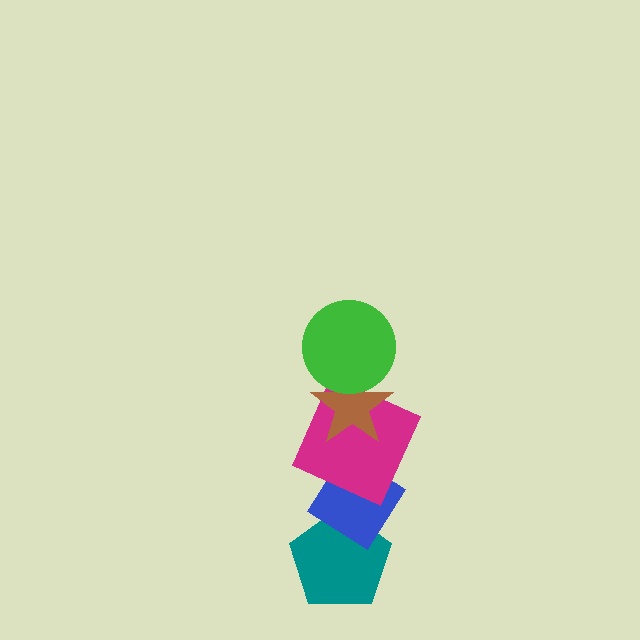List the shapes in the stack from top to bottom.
From top to bottom: the green circle, the brown star, the magenta square, the blue diamond, the teal pentagon.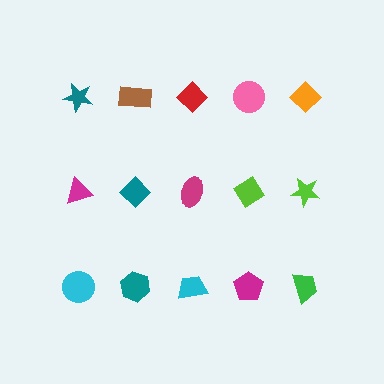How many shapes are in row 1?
5 shapes.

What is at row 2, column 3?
A magenta ellipse.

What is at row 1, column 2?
A brown rectangle.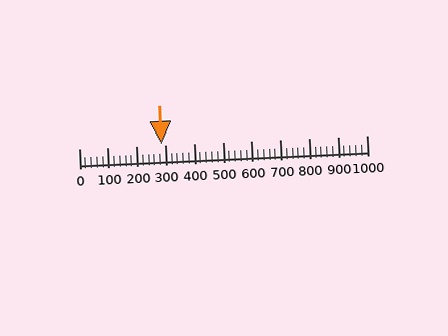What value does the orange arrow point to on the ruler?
The orange arrow points to approximately 287.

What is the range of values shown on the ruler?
The ruler shows values from 0 to 1000.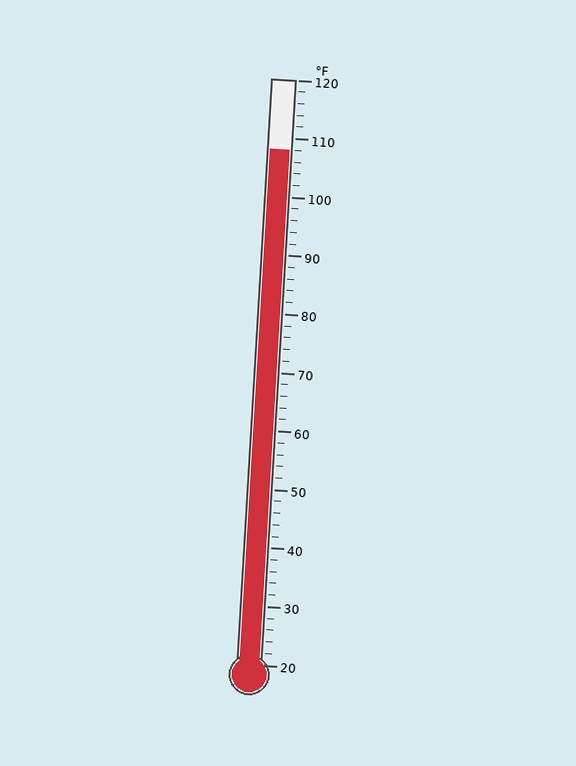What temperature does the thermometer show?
The thermometer shows approximately 108°F.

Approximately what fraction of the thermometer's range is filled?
The thermometer is filled to approximately 90% of its range.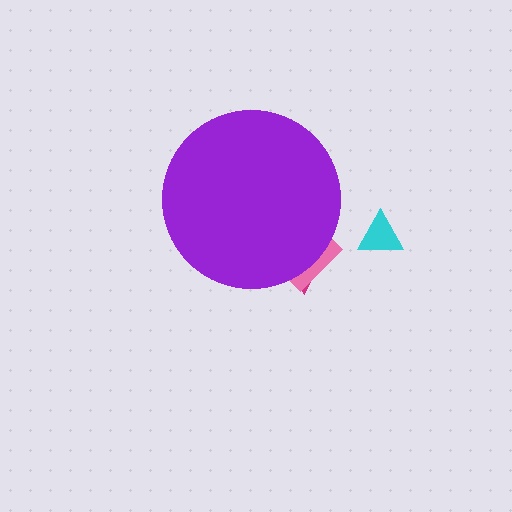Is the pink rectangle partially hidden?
Yes, the pink rectangle is partially hidden behind the purple circle.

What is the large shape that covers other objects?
A purple circle.